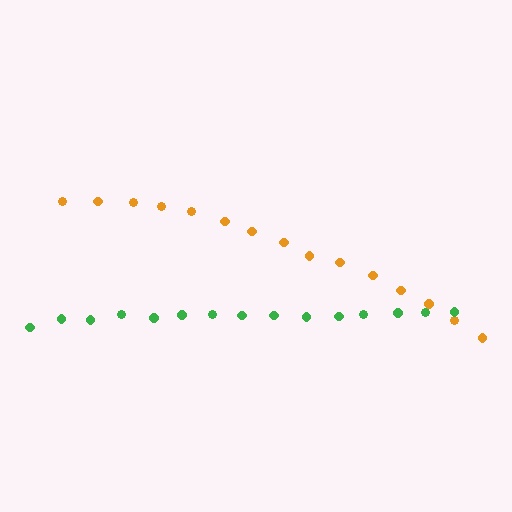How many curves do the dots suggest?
There are 2 distinct paths.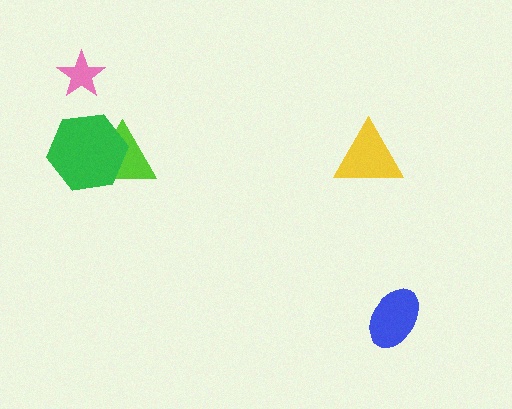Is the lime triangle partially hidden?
Yes, it is partially covered by another shape.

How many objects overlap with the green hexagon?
1 object overlaps with the green hexagon.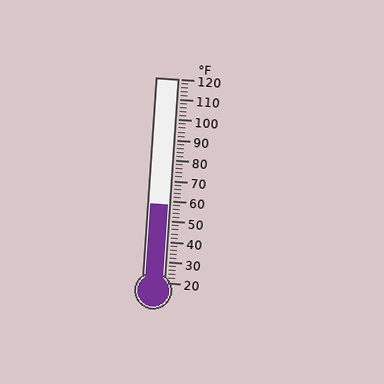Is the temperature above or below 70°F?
The temperature is below 70°F.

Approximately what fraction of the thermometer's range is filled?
The thermometer is filled to approximately 40% of its range.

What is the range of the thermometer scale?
The thermometer scale ranges from 20°F to 120°F.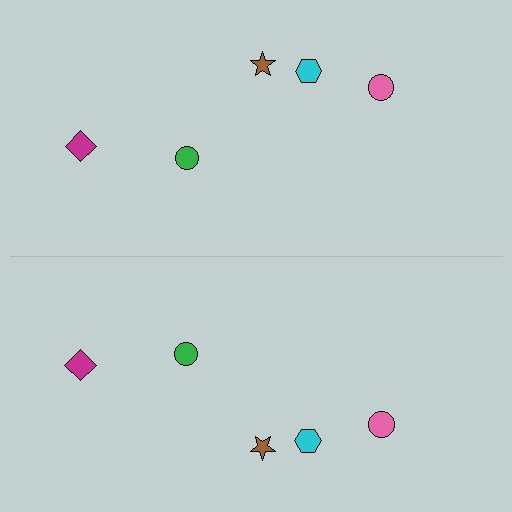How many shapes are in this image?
There are 10 shapes in this image.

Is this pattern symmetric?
Yes, this pattern has bilateral (reflection) symmetry.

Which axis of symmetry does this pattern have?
The pattern has a horizontal axis of symmetry running through the center of the image.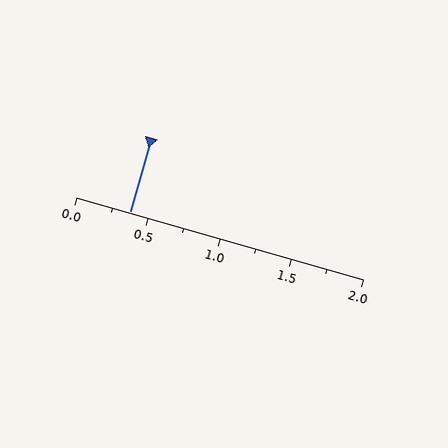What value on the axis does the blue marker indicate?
The marker indicates approximately 0.38.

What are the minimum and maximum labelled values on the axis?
The axis runs from 0.0 to 2.0.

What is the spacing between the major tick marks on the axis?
The major ticks are spaced 0.5 apart.